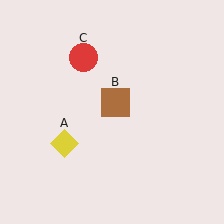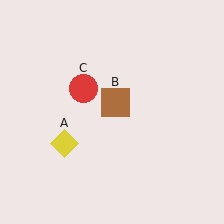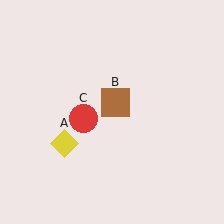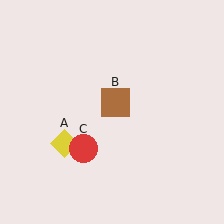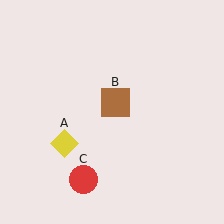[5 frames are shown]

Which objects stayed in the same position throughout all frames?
Yellow diamond (object A) and brown square (object B) remained stationary.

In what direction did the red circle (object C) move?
The red circle (object C) moved down.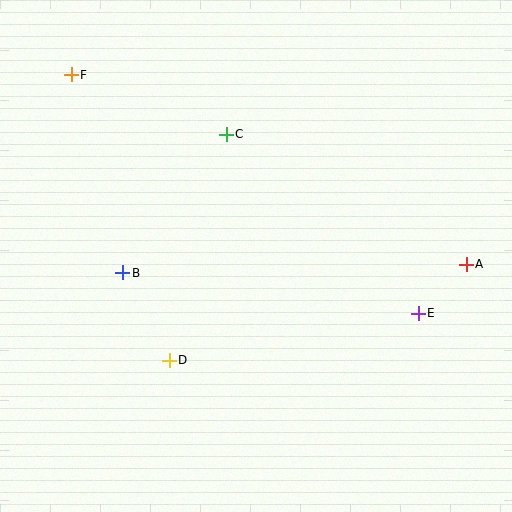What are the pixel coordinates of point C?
Point C is at (226, 134).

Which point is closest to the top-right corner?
Point A is closest to the top-right corner.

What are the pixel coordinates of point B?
Point B is at (123, 273).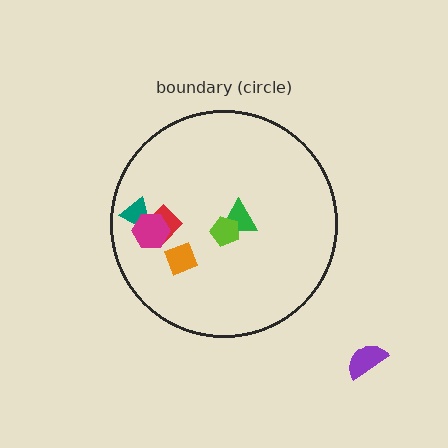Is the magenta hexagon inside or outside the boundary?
Inside.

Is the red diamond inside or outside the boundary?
Inside.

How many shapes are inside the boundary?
6 inside, 1 outside.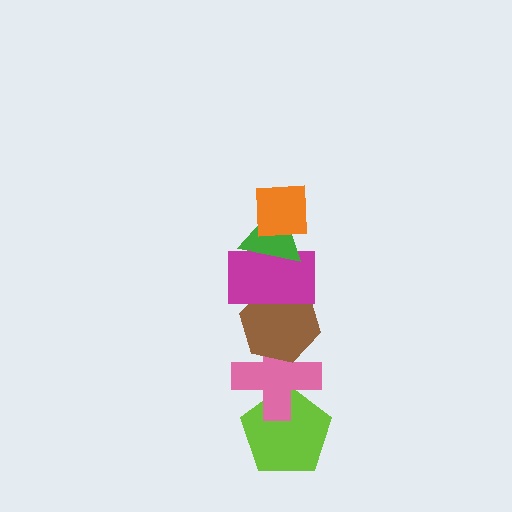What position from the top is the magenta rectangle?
The magenta rectangle is 3rd from the top.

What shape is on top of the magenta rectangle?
The green triangle is on top of the magenta rectangle.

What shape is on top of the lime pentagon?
The pink cross is on top of the lime pentagon.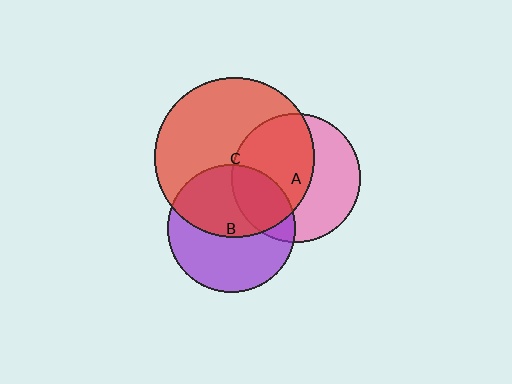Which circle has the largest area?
Circle C (red).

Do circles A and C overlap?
Yes.